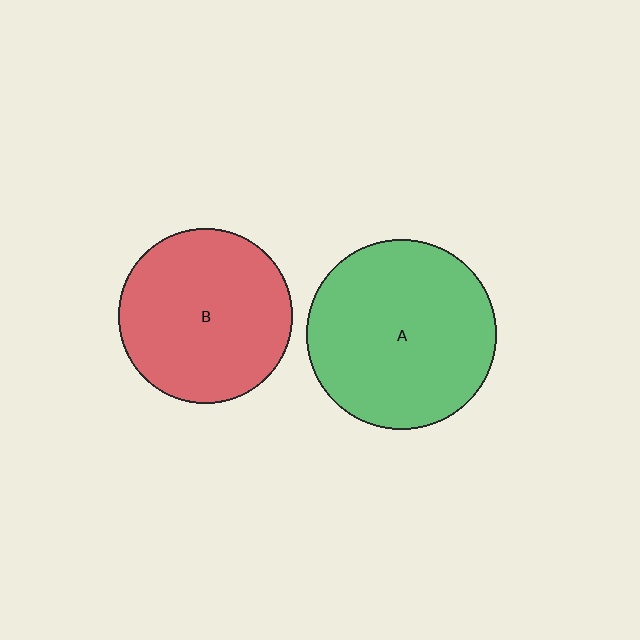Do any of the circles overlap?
No, none of the circles overlap.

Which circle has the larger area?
Circle A (green).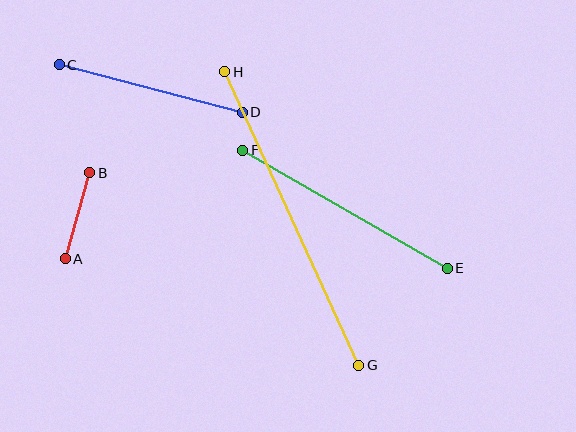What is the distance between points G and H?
The distance is approximately 323 pixels.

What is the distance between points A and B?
The distance is approximately 90 pixels.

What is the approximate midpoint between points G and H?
The midpoint is at approximately (292, 218) pixels.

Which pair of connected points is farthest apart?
Points G and H are farthest apart.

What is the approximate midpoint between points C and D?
The midpoint is at approximately (151, 89) pixels.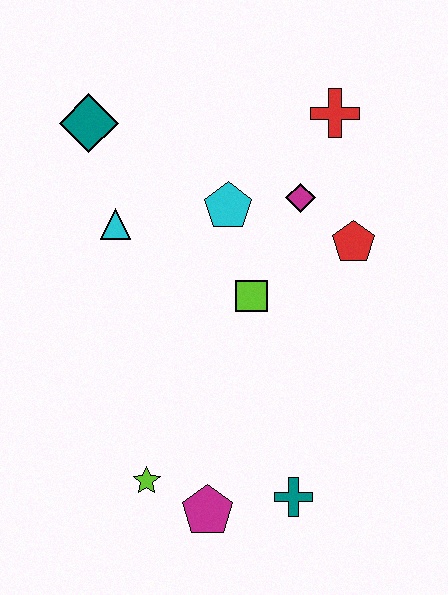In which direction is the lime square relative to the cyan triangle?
The lime square is to the right of the cyan triangle.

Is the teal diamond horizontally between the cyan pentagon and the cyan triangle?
No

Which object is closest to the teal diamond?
The cyan triangle is closest to the teal diamond.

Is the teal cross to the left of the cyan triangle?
No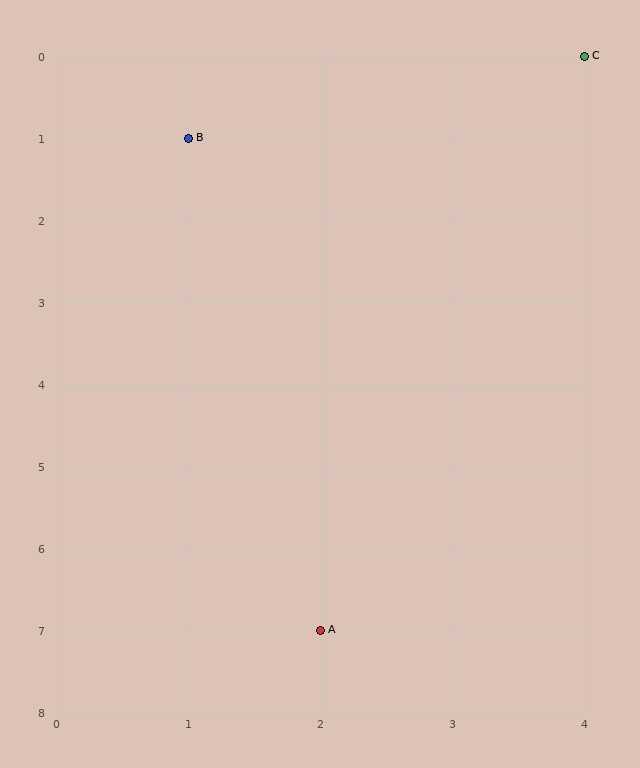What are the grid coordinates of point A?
Point A is at grid coordinates (2, 7).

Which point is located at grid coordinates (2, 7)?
Point A is at (2, 7).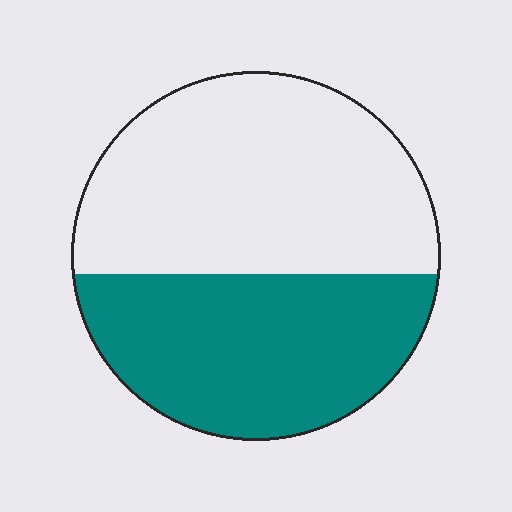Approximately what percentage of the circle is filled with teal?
Approximately 45%.